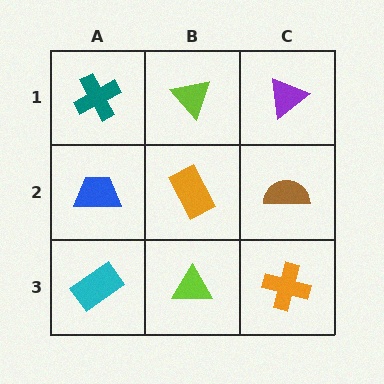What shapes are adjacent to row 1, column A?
A blue trapezoid (row 2, column A), a lime triangle (row 1, column B).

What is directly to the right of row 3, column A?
A lime triangle.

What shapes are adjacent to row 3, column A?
A blue trapezoid (row 2, column A), a lime triangle (row 3, column B).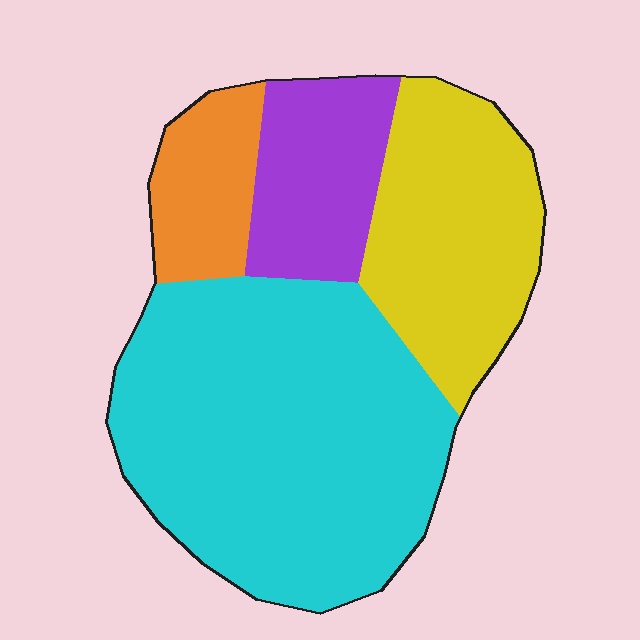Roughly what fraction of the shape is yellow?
Yellow covers about 25% of the shape.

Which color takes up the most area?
Cyan, at roughly 50%.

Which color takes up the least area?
Orange, at roughly 10%.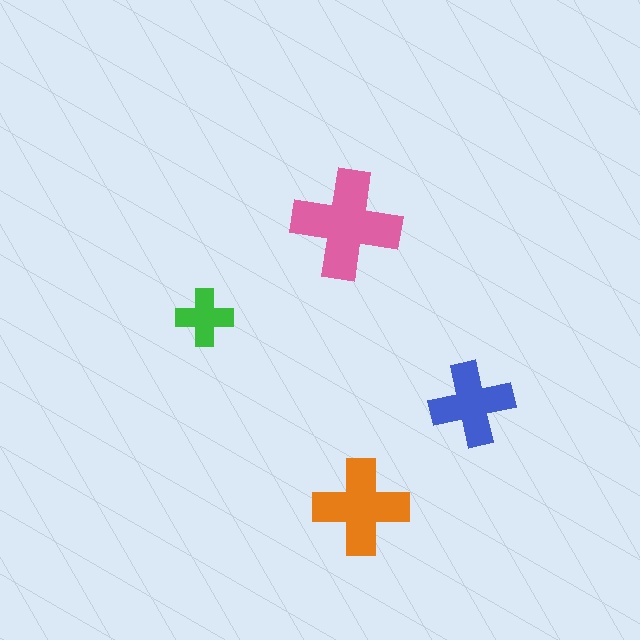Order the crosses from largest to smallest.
the pink one, the orange one, the blue one, the green one.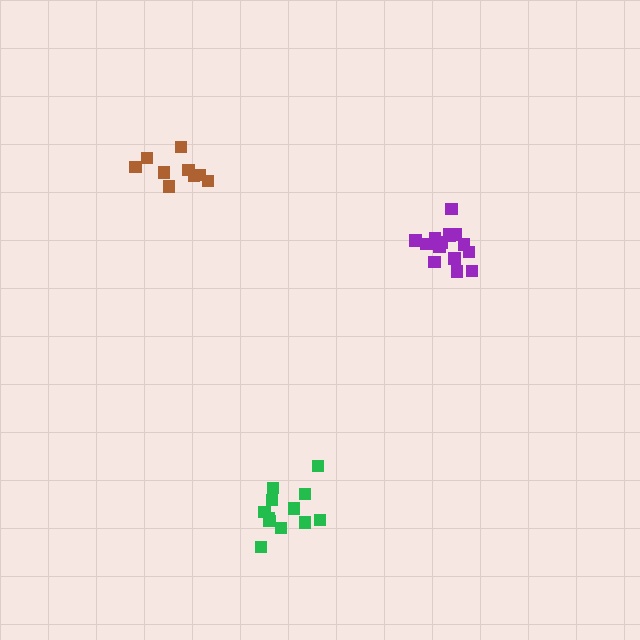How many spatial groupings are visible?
There are 3 spatial groupings.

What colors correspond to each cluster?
The clusters are colored: green, purple, brown.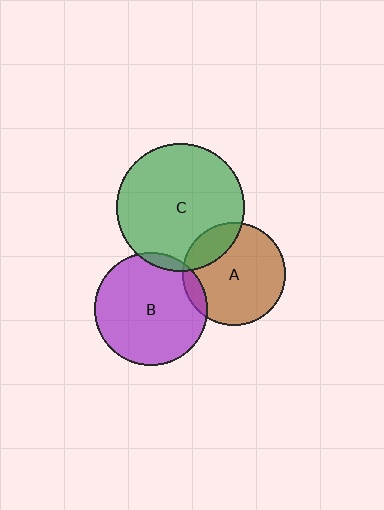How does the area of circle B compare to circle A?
Approximately 1.2 times.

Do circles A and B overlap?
Yes.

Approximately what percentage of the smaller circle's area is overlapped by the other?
Approximately 10%.